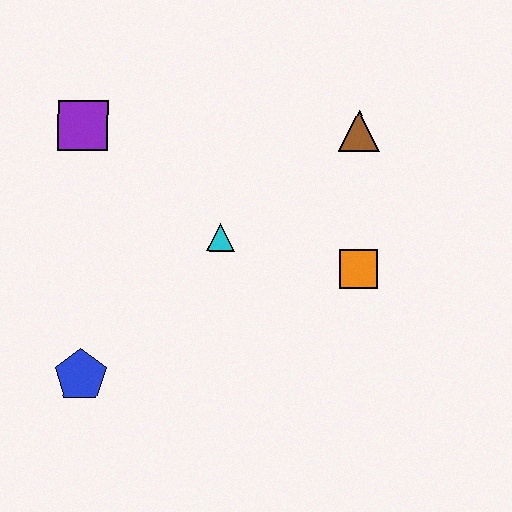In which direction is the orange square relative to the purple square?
The orange square is to the right of the purple square.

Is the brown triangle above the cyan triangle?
Yes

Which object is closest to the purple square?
The cyan triangle is closest to the purple square.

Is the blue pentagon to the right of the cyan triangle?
No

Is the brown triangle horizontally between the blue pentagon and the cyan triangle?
No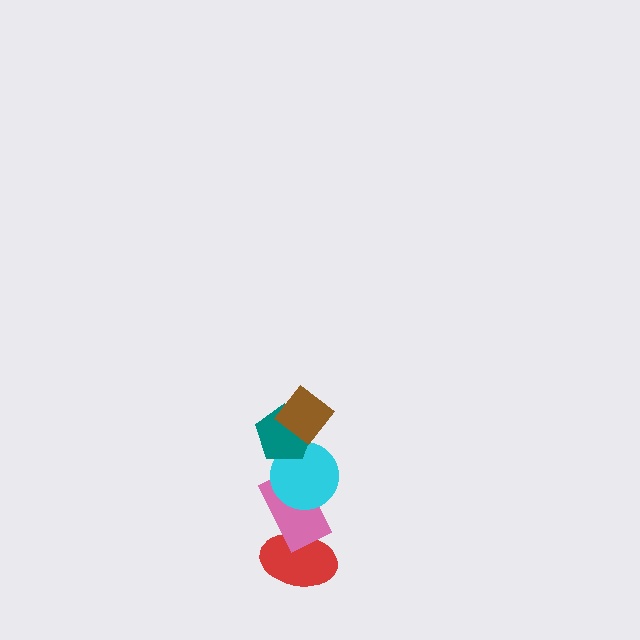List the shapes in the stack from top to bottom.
From top to bottom: the brown diamond, the teal pentagon, the cyan circle, the pink rectangle, the red ellipse.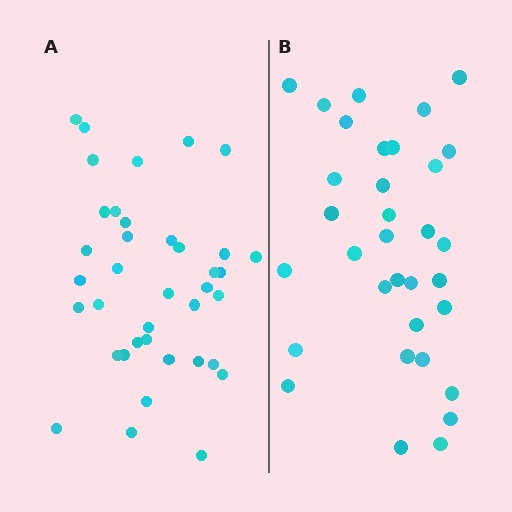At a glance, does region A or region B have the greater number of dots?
Region A (the left region) has more dots.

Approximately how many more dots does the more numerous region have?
Region A has about 5 more dots than region B.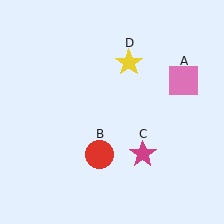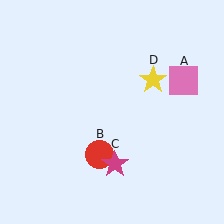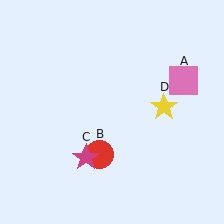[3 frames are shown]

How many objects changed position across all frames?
2 objects changed position: magenta star (object C), yellow star (object D).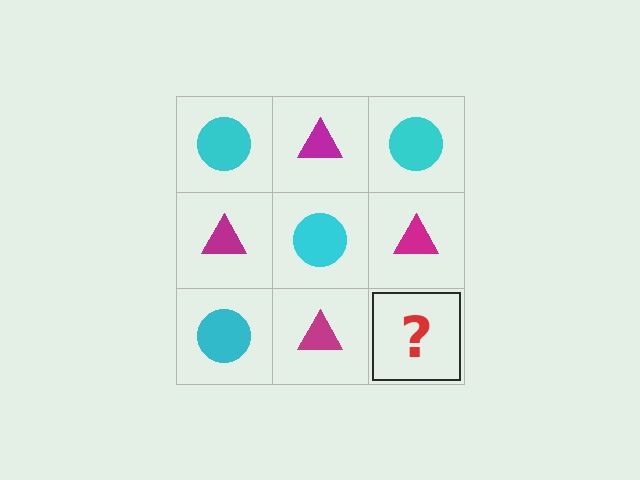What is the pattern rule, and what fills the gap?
The rule is that it alternates cyan circle and magenta triangle in a checkerboard pattern. The gap should be filled with a cyan circle.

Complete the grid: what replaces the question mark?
The question mark should be replaced with a cyan circle.